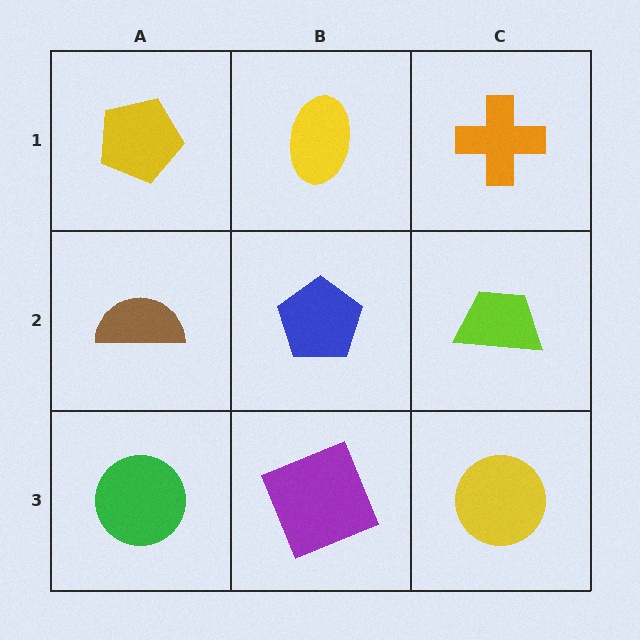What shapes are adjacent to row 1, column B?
A blue pentagon (row 2, column B), a yellow pentagon (row 1, column A), an orange cross (row 1, column C).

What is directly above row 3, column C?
A lime trapezoid.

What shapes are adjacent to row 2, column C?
An orange cross (row 1, column C), a yellow circle (row 3, column C), a blue pentagon (row 2, column B).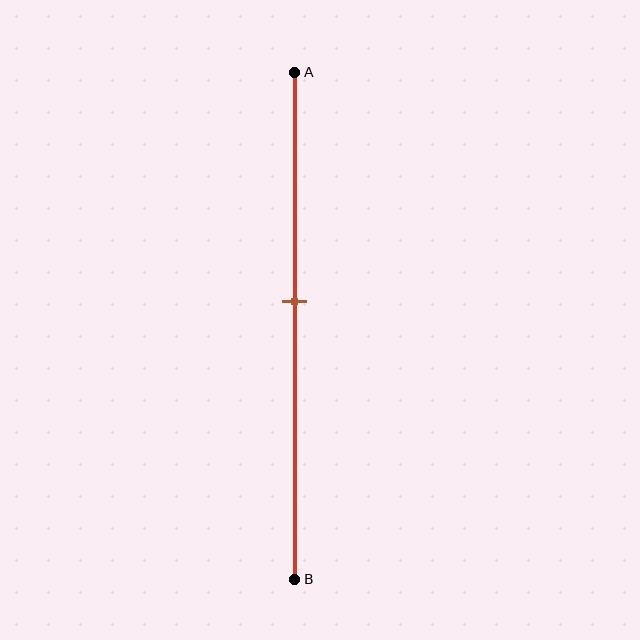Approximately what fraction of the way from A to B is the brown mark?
The brown mark is approximately 45% of the way from A to B.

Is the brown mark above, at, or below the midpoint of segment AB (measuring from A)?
The brown mark is above the midpoint of segment AB.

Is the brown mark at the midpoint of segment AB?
No, the mark is at about 45% from A, not at the 50% midpoint.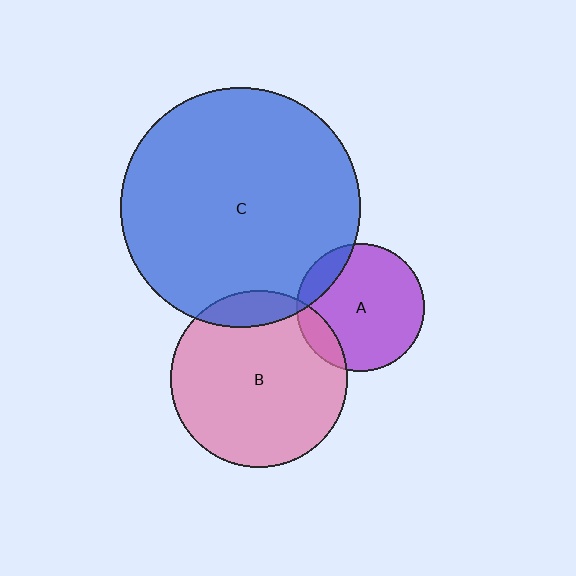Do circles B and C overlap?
Yes.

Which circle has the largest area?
Circle C (blue).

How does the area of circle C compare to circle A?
Approximately 3.5 times.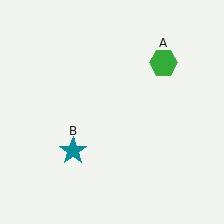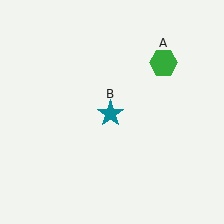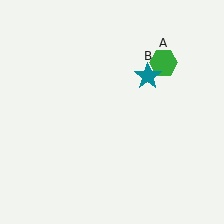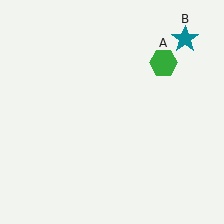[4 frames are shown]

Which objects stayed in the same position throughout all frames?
Green hexagon (object A) remained stationary.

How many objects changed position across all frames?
1 object changed position: teal star (object B).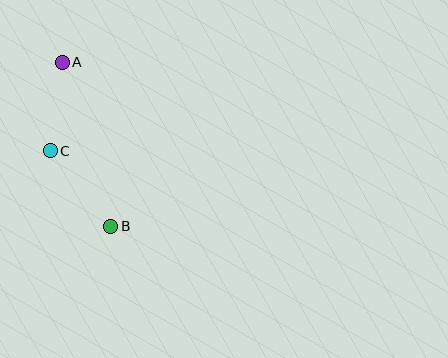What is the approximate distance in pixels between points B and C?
The distance between B and C is approximately 97 pixels.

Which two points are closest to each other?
Points A and C are closest to each other.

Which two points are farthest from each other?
Points A and B are farthest from each other.